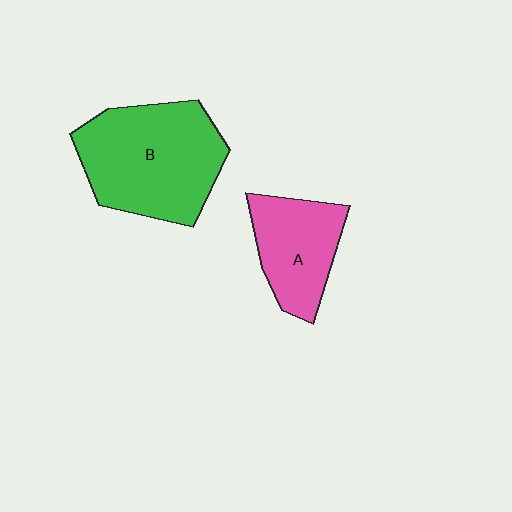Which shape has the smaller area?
Shape A (pink).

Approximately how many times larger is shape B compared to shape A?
Approximately 1.7 times.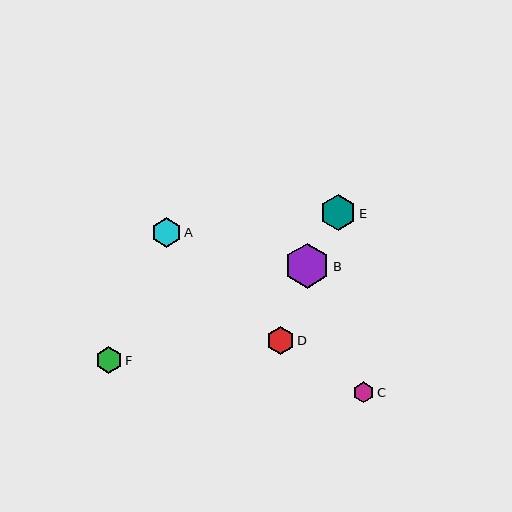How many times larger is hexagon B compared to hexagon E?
Hexagon B is approximately 1.3 times the size of hexagon E.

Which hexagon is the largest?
Hexagon B is the largest with a size of approximately 45 pixels.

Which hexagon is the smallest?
Hexagon C is the smallest with a size of approximately 21 pixels.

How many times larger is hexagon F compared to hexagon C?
Hexagon F is approximately 1.3 times the size of hexagon C.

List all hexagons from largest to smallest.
From largest to smallest: B, E, A, D, F, C.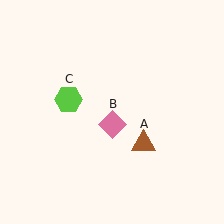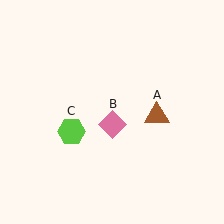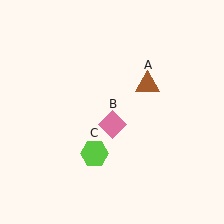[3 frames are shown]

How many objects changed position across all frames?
2 objects changed position: brown triangle (object A), lime hexagon (object C).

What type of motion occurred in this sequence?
The brown triangle (object A), lime hexagon (object C) rotated counterclockwise around the center of the scene.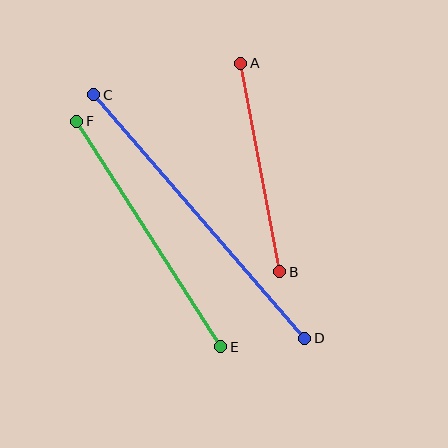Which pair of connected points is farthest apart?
Points C and D are farthest apart.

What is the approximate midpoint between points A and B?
The midpoint is at approximately (260, 167) pixels.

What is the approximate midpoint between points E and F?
The midpoint is at approximately (149, 234) pixels.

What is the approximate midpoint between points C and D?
The midpoint is at approximately (199, 217) pixels.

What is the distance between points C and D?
The distance is approximately 322 pixels.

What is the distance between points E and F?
The distance is approximately 268 pixels.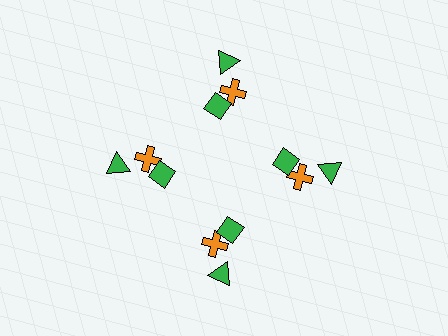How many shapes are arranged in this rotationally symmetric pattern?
There are 12 shapes, arranged in 4 groups of 3.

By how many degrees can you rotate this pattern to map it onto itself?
The pattern maps onto itself every 90 degrees of rotation.